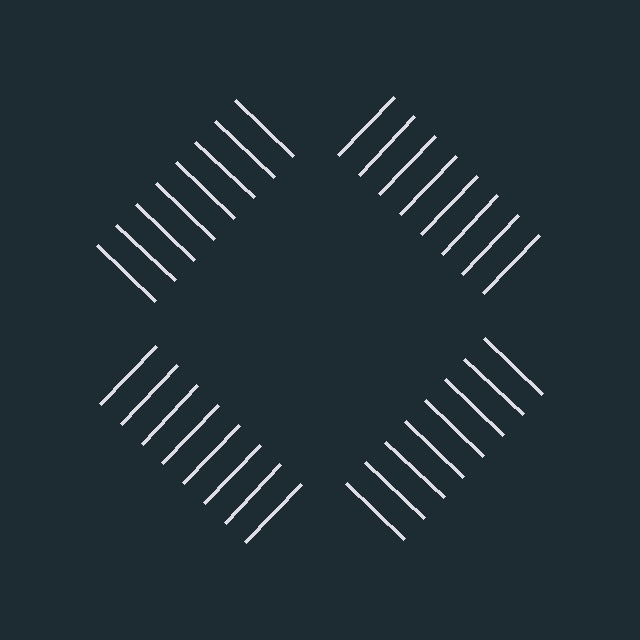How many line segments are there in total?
32 — 8 along each of the 4 edges.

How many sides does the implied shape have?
4 sides — the line-ends trace a square.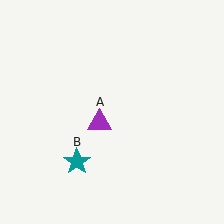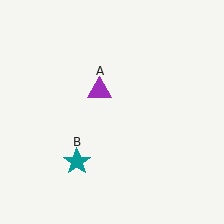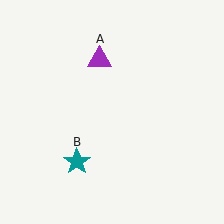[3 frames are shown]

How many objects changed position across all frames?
1 object changed position: purple triangle (object A).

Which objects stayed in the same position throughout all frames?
Teal star (object B) remained stationary.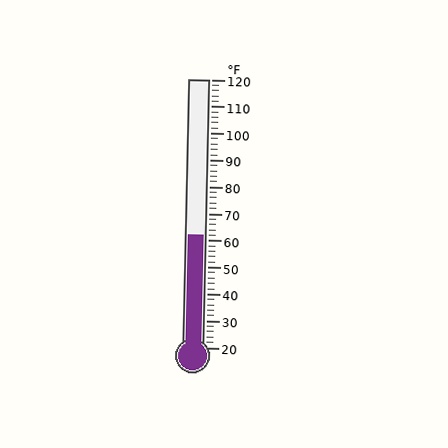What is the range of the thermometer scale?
The thermometer scale ranges from 20°F to 120°F.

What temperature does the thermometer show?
The thermometer shows approximately 62°F.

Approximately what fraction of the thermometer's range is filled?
The thermometer is filled to approximately 40% of its range.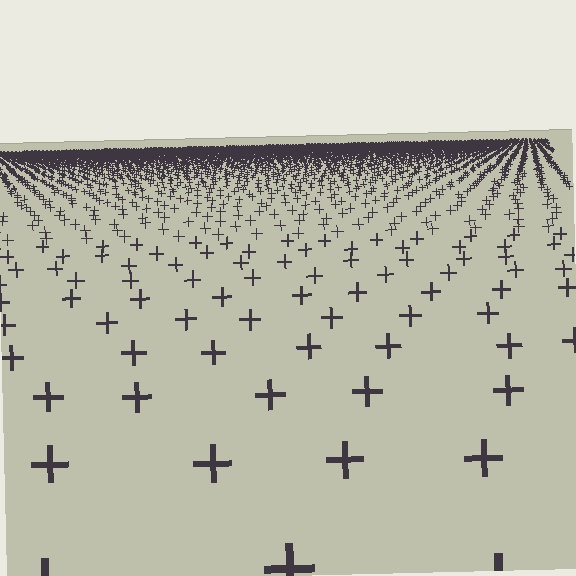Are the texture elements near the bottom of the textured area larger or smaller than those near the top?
Larger. Near the bottom, elements are closer to the viewer and appear at a bigger on-screen size.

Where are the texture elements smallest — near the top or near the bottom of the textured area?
Near the top.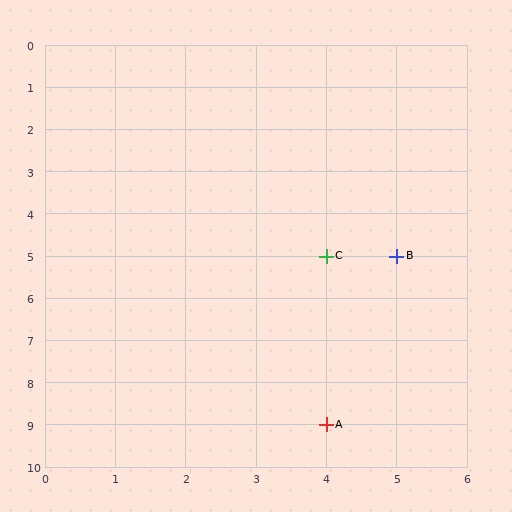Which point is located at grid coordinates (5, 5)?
Point B is at (5, 5).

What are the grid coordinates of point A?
Point A is at grid coordinates (4, 9).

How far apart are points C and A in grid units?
Points C and A are 4 rows apart.